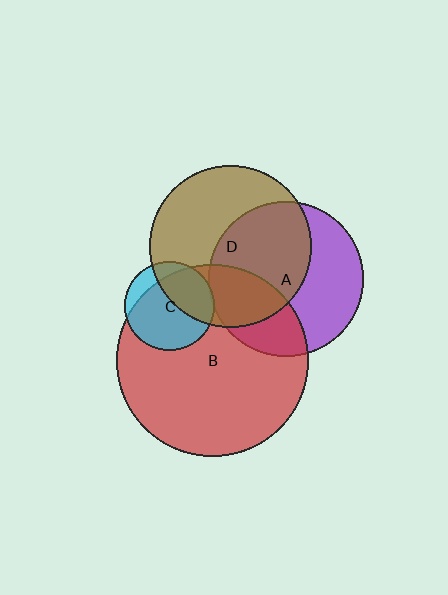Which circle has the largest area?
Circle B (red).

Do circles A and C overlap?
Yes.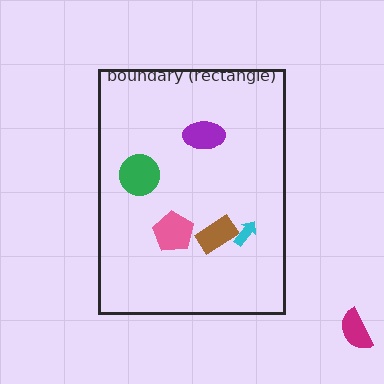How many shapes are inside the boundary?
5 inside, 1 outside.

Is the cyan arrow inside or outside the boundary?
Inside.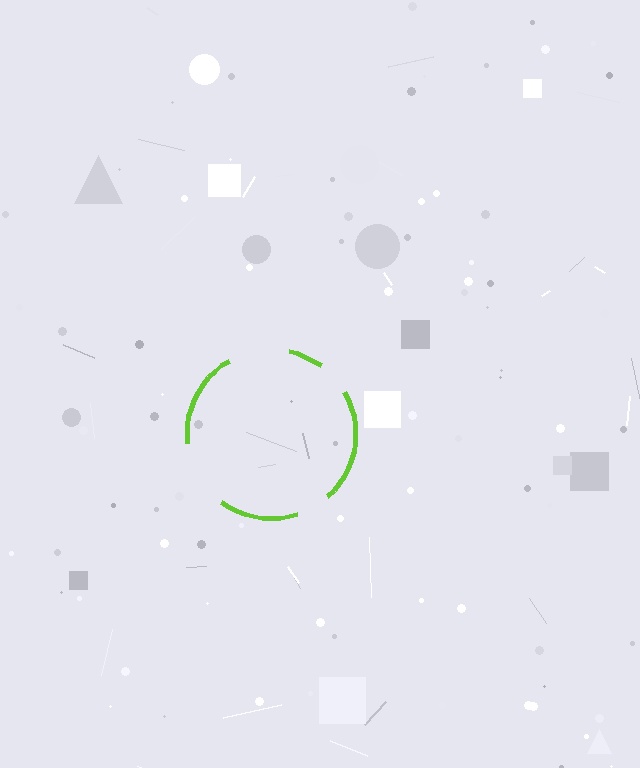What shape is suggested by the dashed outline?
The dashed outline suggests a circle.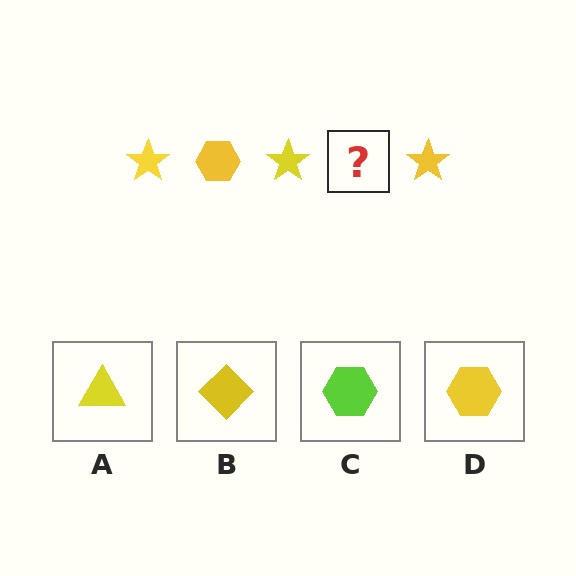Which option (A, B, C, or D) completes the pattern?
D.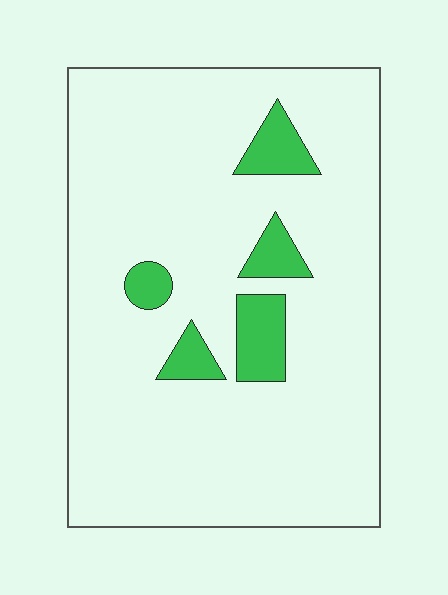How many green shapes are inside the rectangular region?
5.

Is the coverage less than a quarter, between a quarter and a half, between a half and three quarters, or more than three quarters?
Less than a quarter.